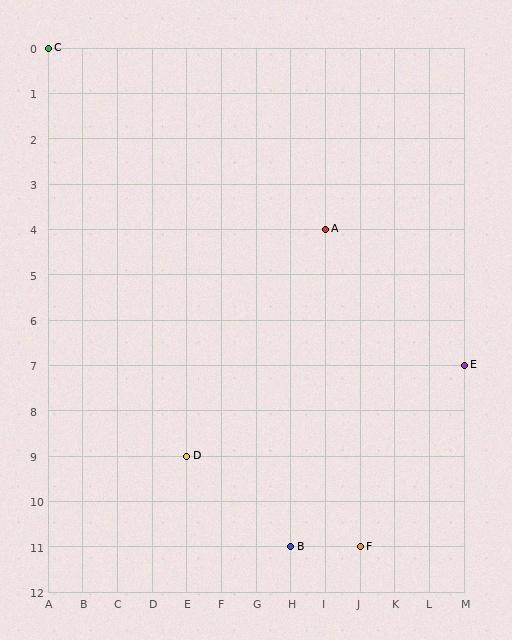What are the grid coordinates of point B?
Point B is at grid coordinates (H, 11).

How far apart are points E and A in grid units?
Points E and A are 4 columns and 3 rows apart (about 5.0 grid units diagonally).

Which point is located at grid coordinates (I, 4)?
Point A is at (I, 4).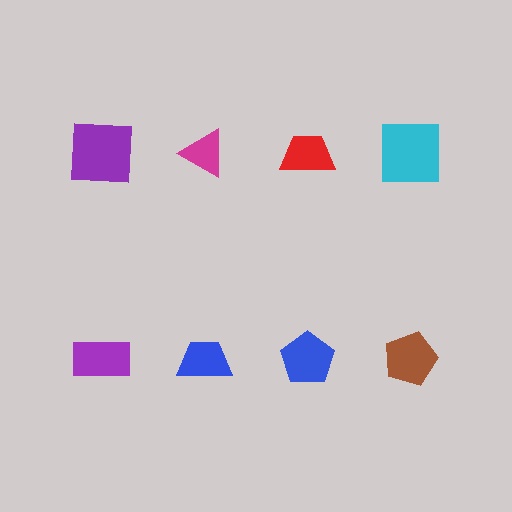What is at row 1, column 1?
A purple square.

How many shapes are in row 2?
4 shapes.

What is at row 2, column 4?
A brown pentagon.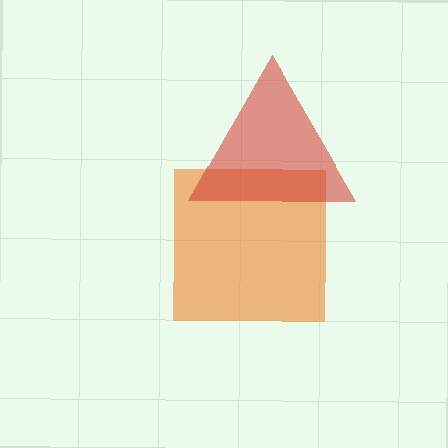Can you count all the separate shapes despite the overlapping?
Yes, there are 2 separate shapes.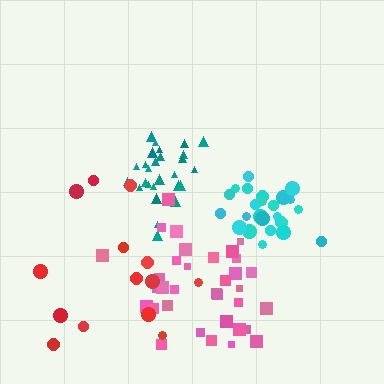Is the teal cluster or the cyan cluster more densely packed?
Cyan.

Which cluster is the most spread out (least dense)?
Red.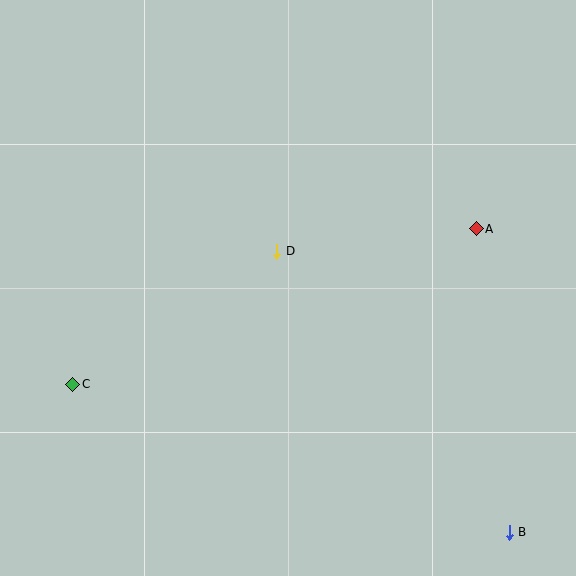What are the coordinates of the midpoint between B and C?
The midpoint between B and C is at (291, 458).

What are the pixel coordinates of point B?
Point B is at (509, 532).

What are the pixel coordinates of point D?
Point D is at (277, 251).